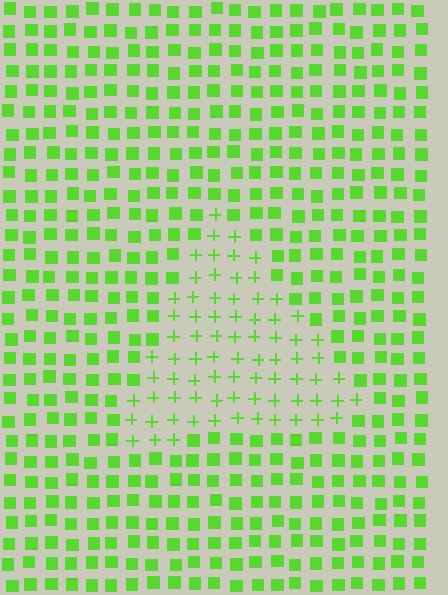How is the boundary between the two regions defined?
The boundary is defined by a change in element shape: plus signs inside vs. squares outside. All elements share the same color and spacing.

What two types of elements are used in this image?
The image uses plus signs inside the triangle region and squares outside it.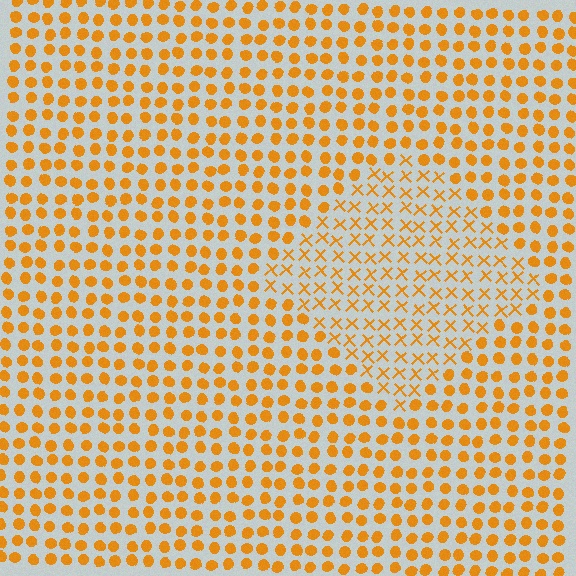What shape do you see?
I see a diamond.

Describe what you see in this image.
The image is filled with small orange elements arranged in a uniform grid. A diamond-shaped region contains X marks, while the surrounding area contains circles. The boundary is defined purely by the change in element shape.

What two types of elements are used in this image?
The image uses X marks inside the diamond region and circles outside it.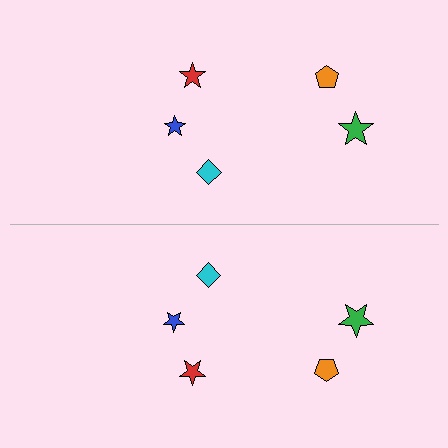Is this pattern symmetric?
Yes, this pattern has bilateral (reflection) symmetry.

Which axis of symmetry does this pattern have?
The pattern has a horizontal axis of symmetry running through the center of the image.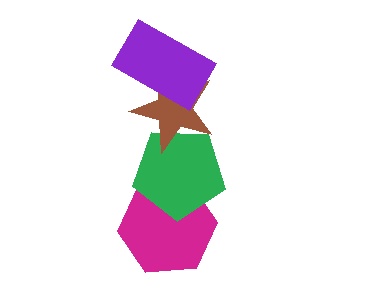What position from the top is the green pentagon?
The green pentagon is 3rd from the top.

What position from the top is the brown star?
The brown star is 2nd from the top.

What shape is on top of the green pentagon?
The brown star is on top of the green pentagon.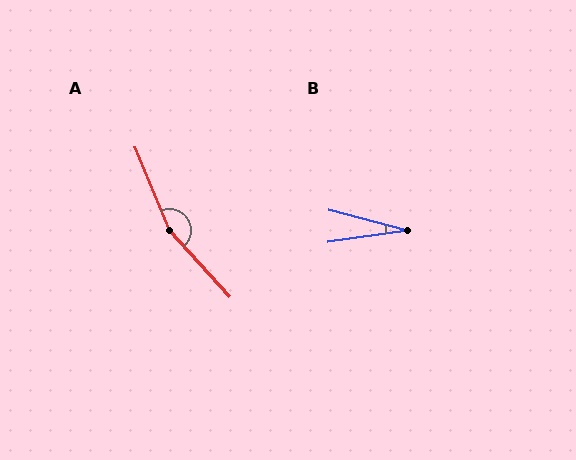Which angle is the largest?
A, at approximately 160 degrees.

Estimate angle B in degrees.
Approximately 23 degrees.